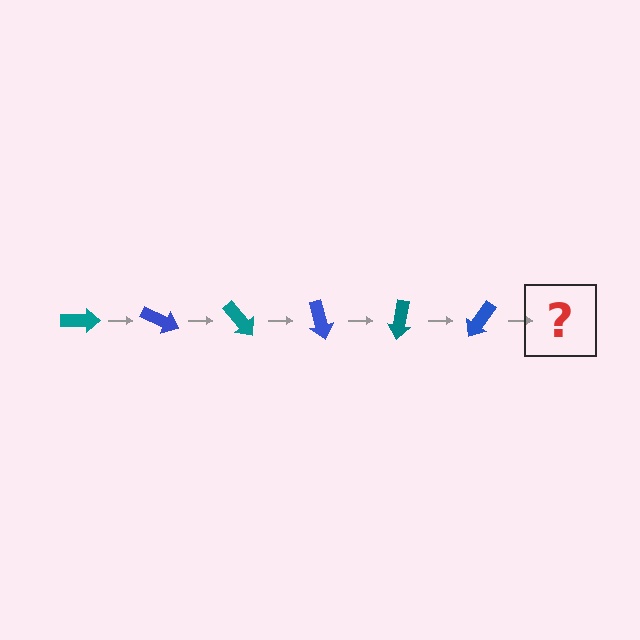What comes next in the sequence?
The next element should be a teal arrow, rotated 150 degrees from the start.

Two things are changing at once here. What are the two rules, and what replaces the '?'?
The two rules are that it rotates 25 degrees each step and the color cycles through teal and blue. The '?' should be a teal arrow, rotated 150 degrees from the start.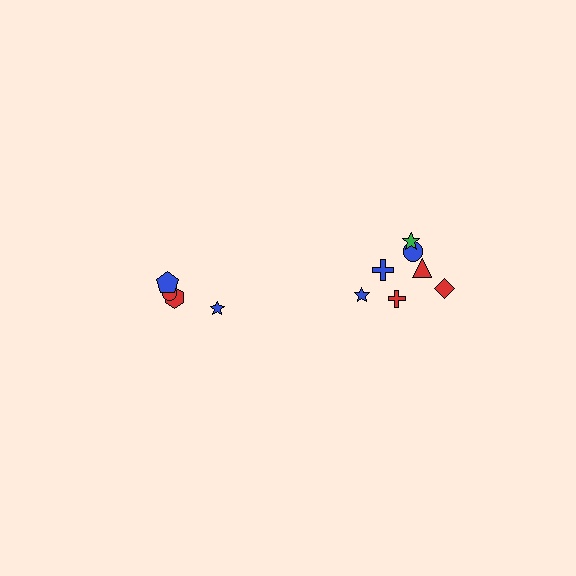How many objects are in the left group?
There are 4 objects.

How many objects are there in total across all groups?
There are 11 objects.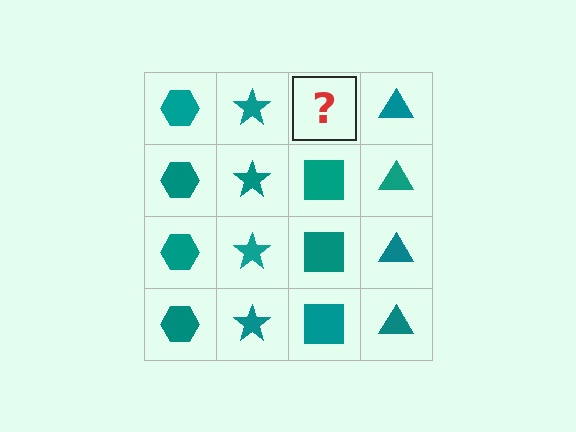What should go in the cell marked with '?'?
The missing cell should contain a teal square.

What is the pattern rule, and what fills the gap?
The rule is that each column has a consistent shape. The gap should be filled with a teal square.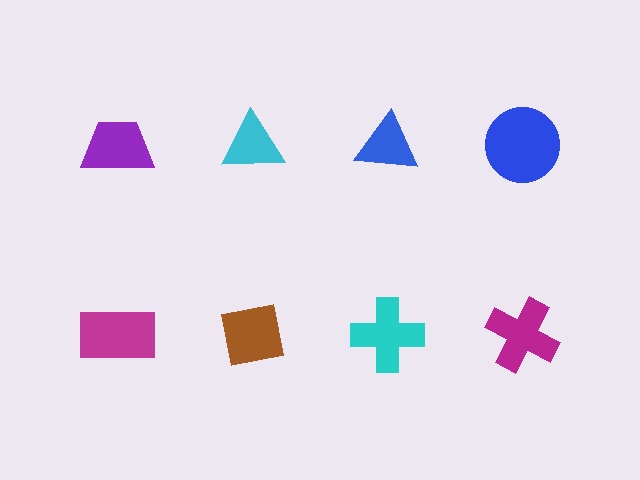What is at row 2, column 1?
A magenta rectangle.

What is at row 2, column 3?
A cyan cross.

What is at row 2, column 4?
A magenta cross.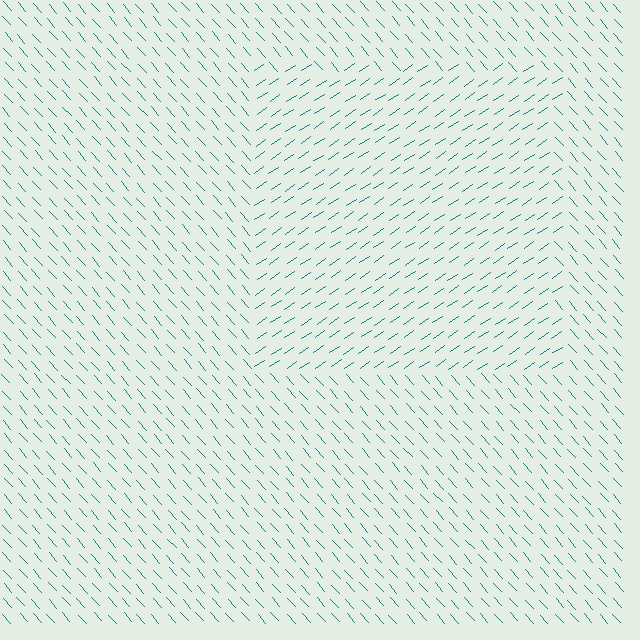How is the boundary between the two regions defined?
The boundary is defined purely by a change in line orientation (approximately 82 degrees difference). All lines are the same color and thickness.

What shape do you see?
I see a rectangle.